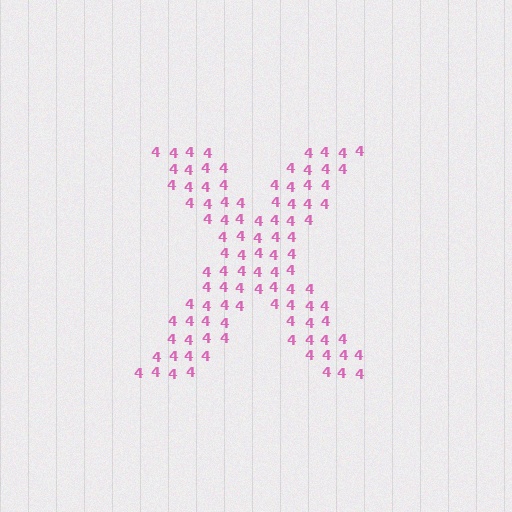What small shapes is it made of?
It is made of small digit 4's.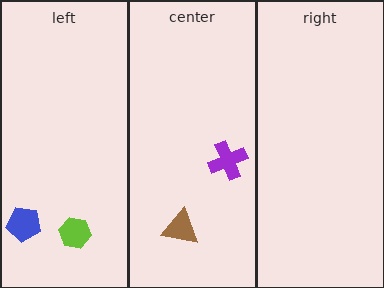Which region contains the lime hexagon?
The left region.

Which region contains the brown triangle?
The center region.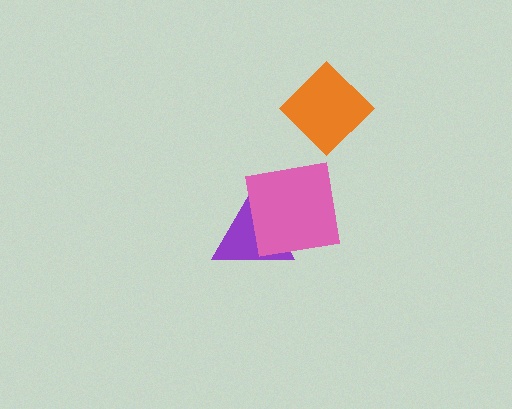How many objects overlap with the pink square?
1 object overlaps with the pink square.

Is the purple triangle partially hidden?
Yes, it is partially covered by another shape.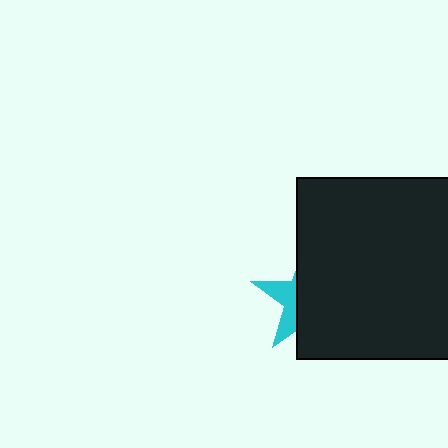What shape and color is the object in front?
The object in front is a black rectangle.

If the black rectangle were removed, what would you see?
You would see the complete cyan star.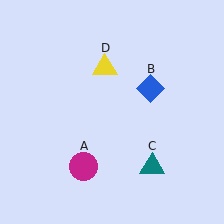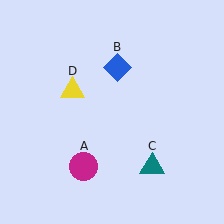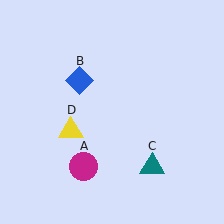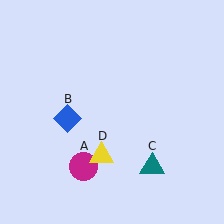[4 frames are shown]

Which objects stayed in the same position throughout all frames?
Magenta circle (object A) and teal triangle (object C) remained stationary.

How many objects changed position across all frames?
2 objects changed position: blue diamond (object B), yellow triangle (object D).